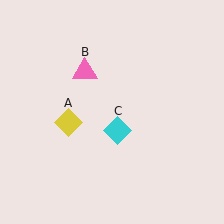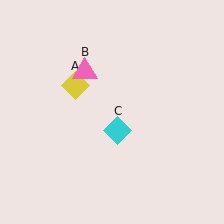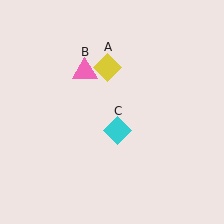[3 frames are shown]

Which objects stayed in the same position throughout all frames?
Pink triangle (object B) and cyan diamond (object C) remained stationary.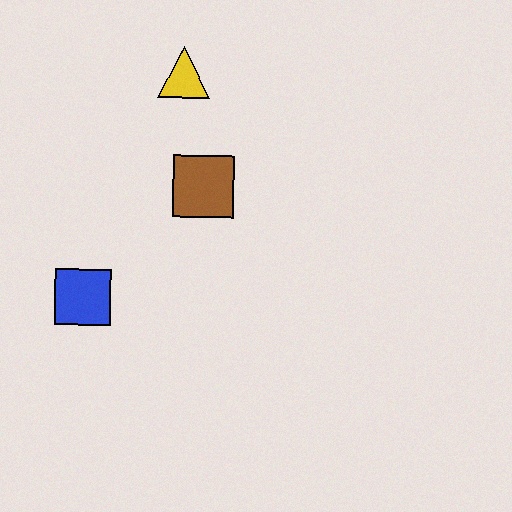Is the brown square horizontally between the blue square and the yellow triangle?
No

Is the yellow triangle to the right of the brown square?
No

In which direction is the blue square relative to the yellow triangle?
The blue square is below the yellow triangle.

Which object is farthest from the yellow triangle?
The blue square is farthest from the yellow triangle.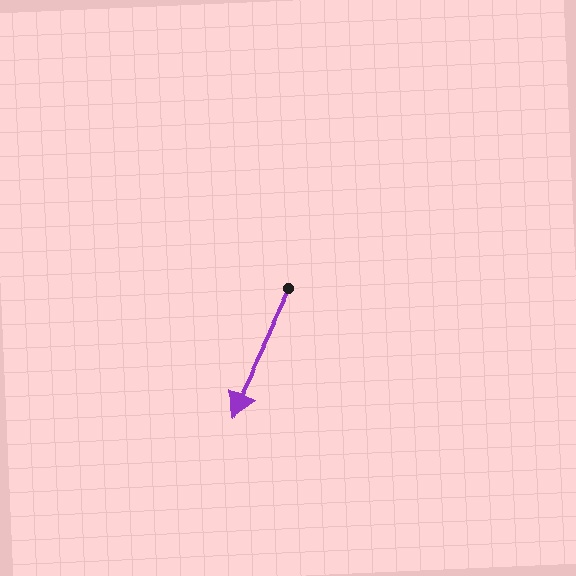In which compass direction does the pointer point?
Southwest.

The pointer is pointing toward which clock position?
Roughly 7 o'clock.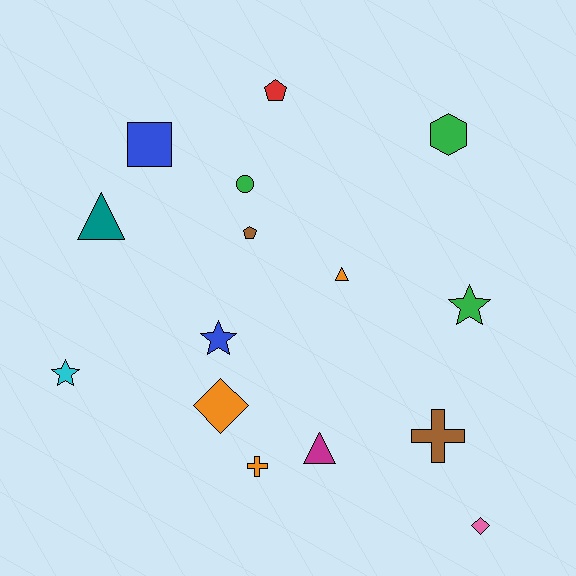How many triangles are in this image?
There are 3 triangles.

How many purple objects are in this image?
There are no purple objects.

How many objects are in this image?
There are 15 objects.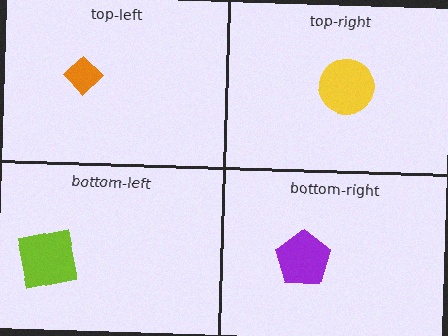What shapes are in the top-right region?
The yellow circle.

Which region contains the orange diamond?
The top-left region.